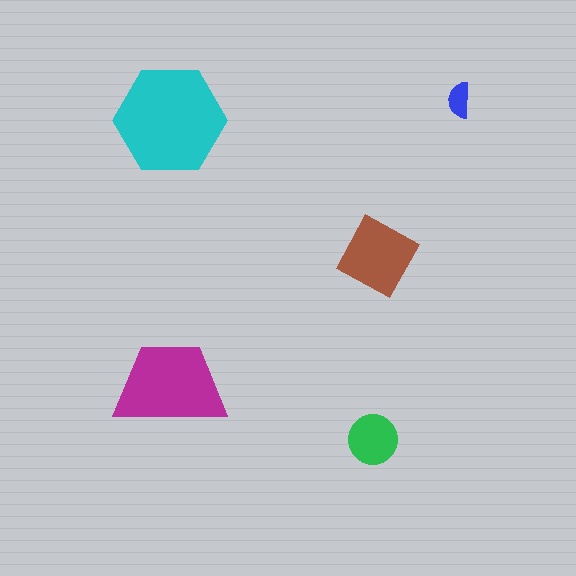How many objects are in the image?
There are 5 objects in the image.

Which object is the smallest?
The blue semicircle.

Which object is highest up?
The blue semicircle is topmost.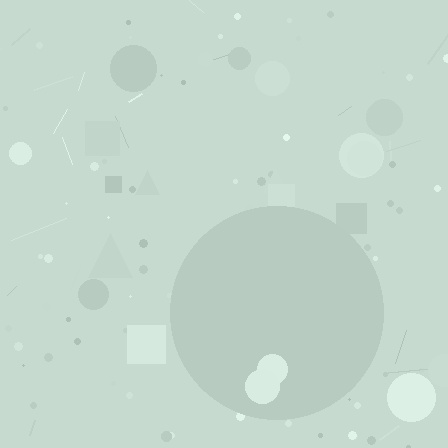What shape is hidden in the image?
A circle is hidden in the image.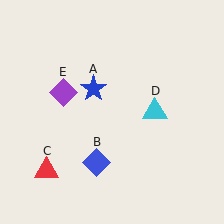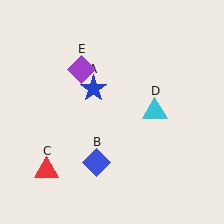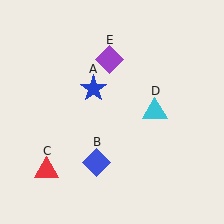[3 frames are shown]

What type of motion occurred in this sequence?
The purple diamond (object E) rotated clockwise around the center of the scene.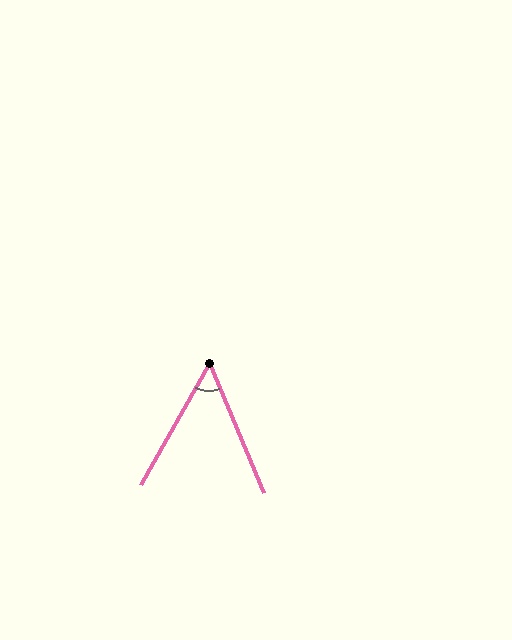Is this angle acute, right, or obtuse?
It is acute.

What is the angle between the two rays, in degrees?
Approximately 52 degrees.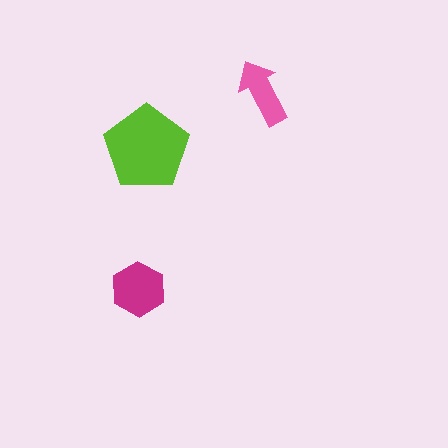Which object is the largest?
The lime pentagon.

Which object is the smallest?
The pink arrow.